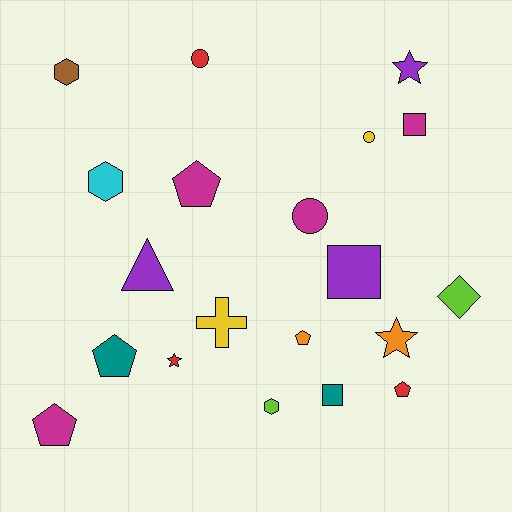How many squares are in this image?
There are 3 squares.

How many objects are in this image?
There are 20 objects.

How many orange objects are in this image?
There are 2 orange objects.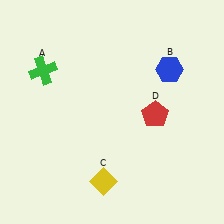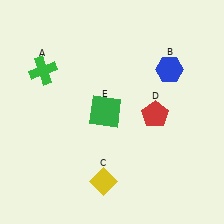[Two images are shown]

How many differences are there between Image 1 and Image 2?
There is 1 difference between the two images.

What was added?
A green square (E) was added in Image 2.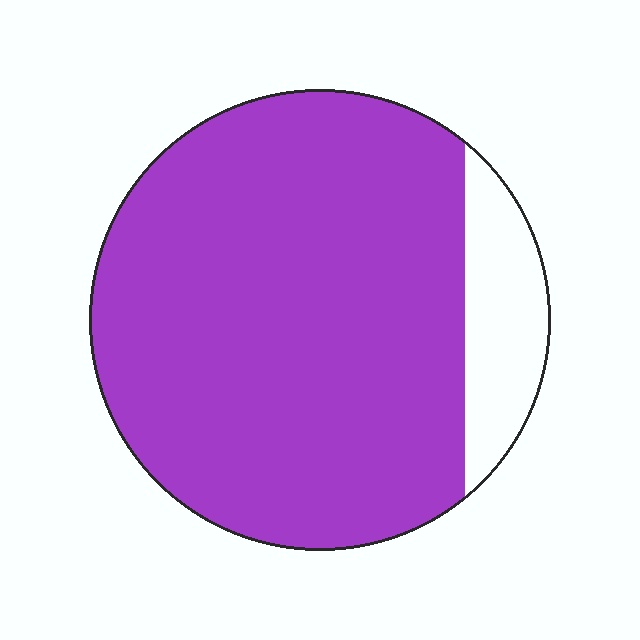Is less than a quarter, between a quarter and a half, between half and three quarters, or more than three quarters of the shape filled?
More than three quarters.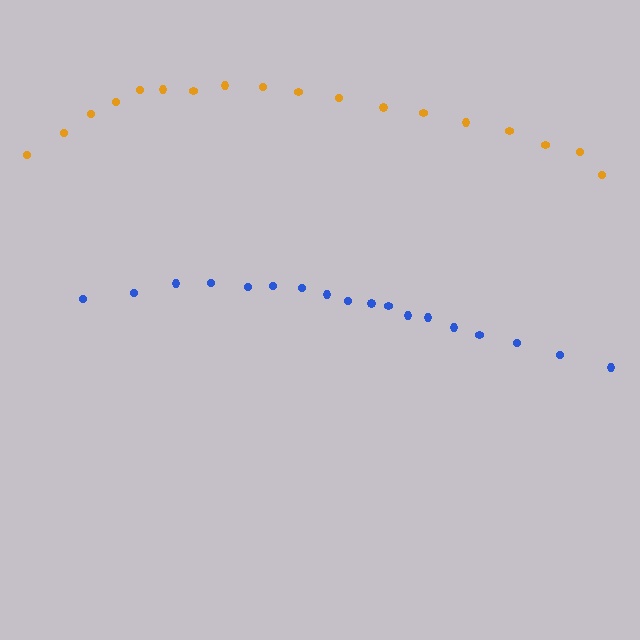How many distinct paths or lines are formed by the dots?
There are 2 distinct paths.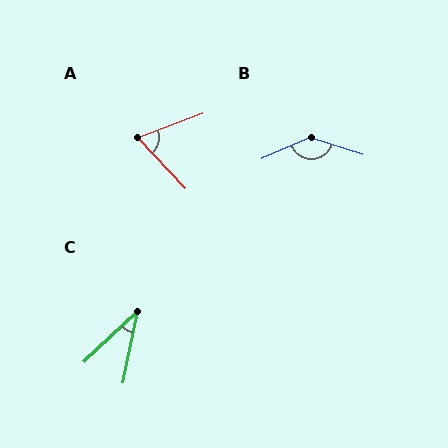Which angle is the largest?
B, at approximately 139 degrees.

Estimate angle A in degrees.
Approximately 67 degrees.